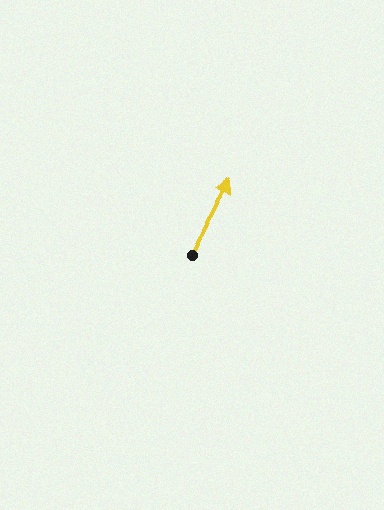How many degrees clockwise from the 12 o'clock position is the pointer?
Approximately 28 degrees.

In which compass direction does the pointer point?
Northeast.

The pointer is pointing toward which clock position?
Roughly 1 o'clock.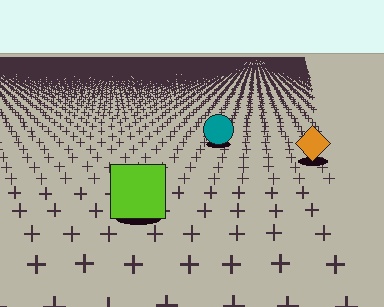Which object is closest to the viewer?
The lime square is closest. The texture marks near it are larger and more spread out.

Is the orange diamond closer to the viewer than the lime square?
No. The lime square is closer — you can tell from the texture gradient: the ground texture is coarser near it.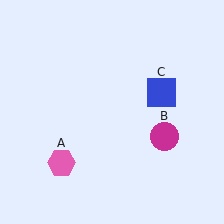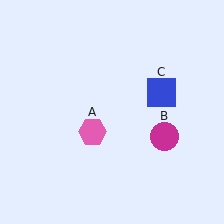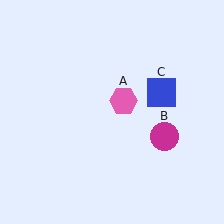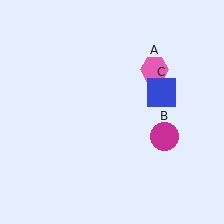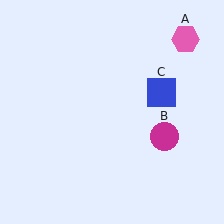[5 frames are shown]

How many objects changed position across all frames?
1 object changed position: pink hexagon (object A).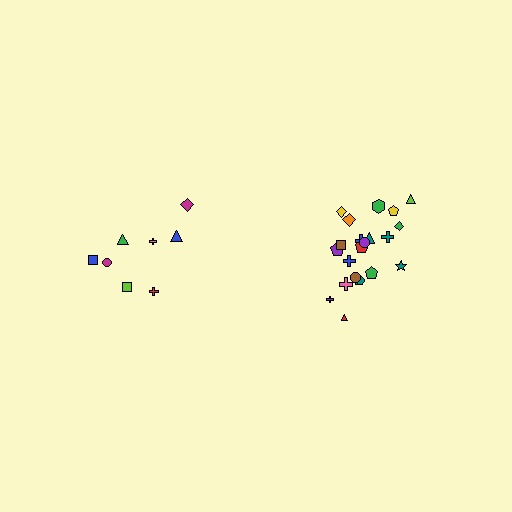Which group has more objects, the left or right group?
The right group.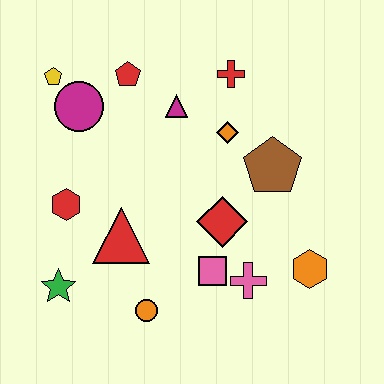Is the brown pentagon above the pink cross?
Yes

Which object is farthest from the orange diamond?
The green star is farthest from the orange diamond.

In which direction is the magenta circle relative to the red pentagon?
The magenta circle is to the left of the red pentagon.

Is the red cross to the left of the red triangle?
No